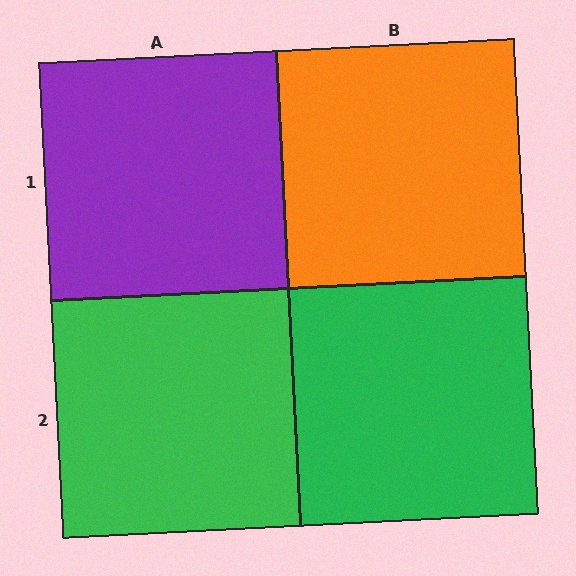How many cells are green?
2 cells are green.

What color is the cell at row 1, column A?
Purple.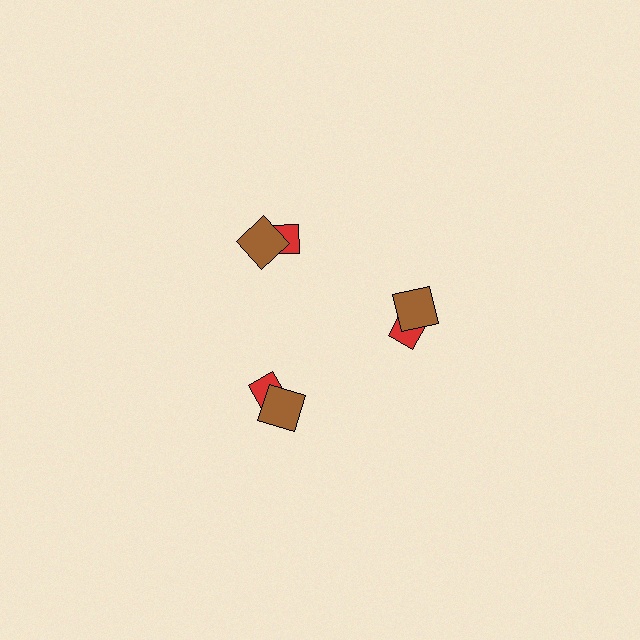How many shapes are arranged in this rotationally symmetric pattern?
There are 6 shapes, arranged in 3 groups of 2.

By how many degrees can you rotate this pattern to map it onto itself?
The pattern maps onto itself every 120 degrees of rotation.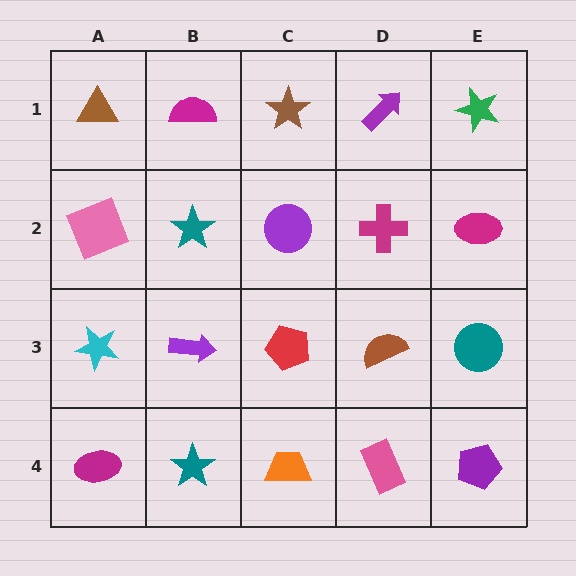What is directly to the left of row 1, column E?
A purple arrow.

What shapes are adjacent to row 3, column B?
A teal star (row 2, column B), a teal star (row 4, column B), a cyan star (row 3, column A), a red pentagon (row 3, column C).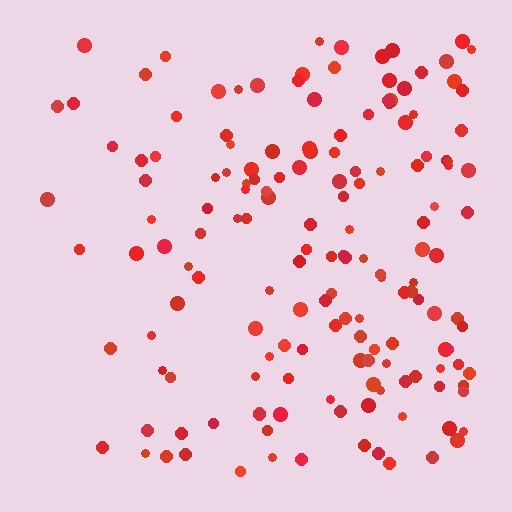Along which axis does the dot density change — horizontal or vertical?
Horizontal.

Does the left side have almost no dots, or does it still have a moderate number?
Still a moderate number, just noticeably fewer than the right.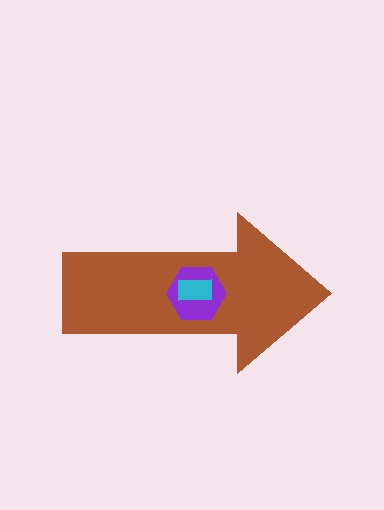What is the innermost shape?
The cyan rectangle.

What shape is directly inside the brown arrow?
The purple hexagon.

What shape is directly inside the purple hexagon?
The cyan rectangle.